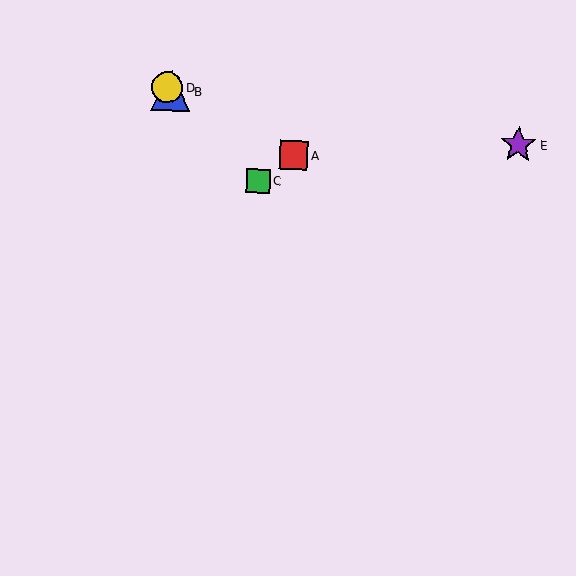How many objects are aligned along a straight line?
3 objects (B, C, D) are aligned along a straight line.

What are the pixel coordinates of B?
Object B is at (171, 91).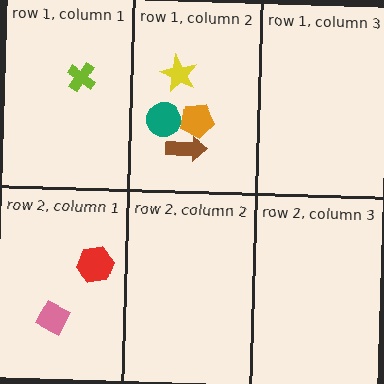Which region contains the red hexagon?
The row 2, column 1 region.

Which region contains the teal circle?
The row 1, column 2 region.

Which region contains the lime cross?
The row 1, column 1 region.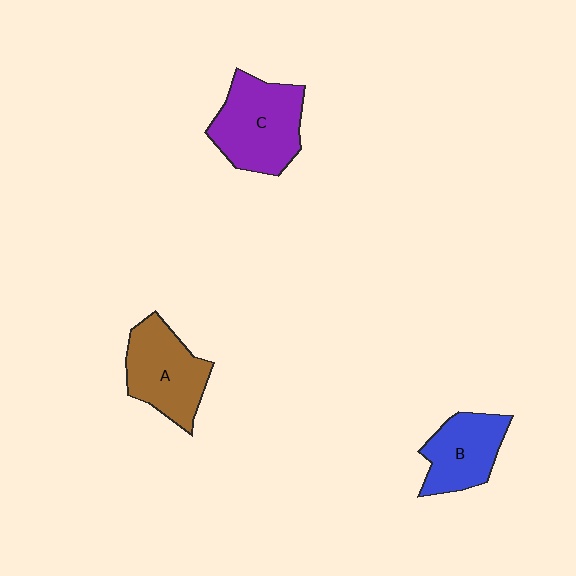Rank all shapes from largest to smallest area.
From largest to smallest: C (purple), A (brown), B (blue).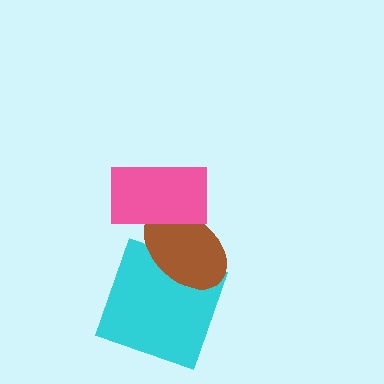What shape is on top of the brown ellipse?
The pink rectangle is on top of the brown ellipse.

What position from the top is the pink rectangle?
The pink rectangle is 1st from the top.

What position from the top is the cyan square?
The cyan square is 3rd from the top.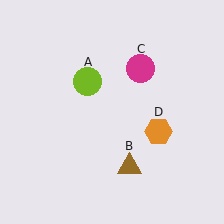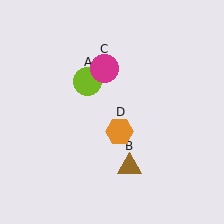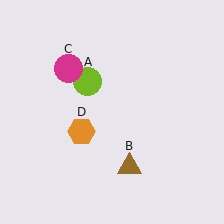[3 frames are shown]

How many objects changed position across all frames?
2 objects changed position: magenta circle (object C), orange hexagon (object D).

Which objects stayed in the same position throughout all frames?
Lime circle (object A) and brown triangle (object B) remained stationary.